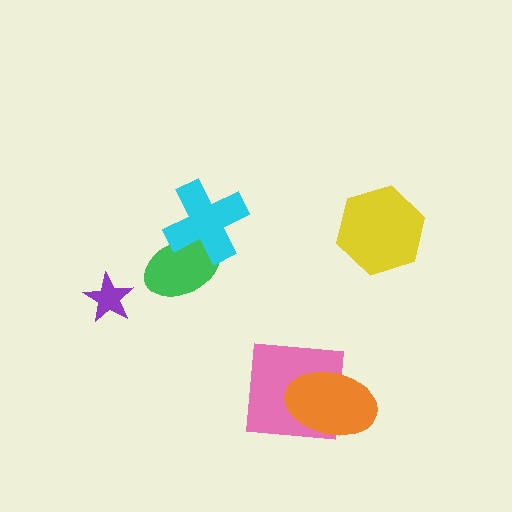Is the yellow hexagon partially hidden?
No, no other shape covers it.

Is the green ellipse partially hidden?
Yes, it is partially covered by another shape.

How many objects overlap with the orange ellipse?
1 object overlaps with the orange ellipse.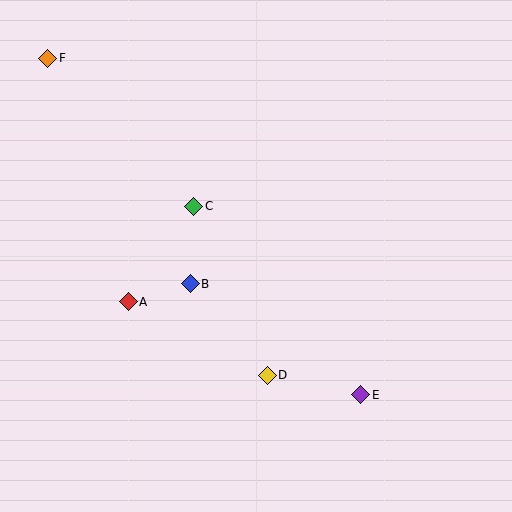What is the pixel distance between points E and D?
The distance between E and D is 95 pixels.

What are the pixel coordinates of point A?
Point A is at (128, 302).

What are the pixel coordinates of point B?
Point B is at (190, 284).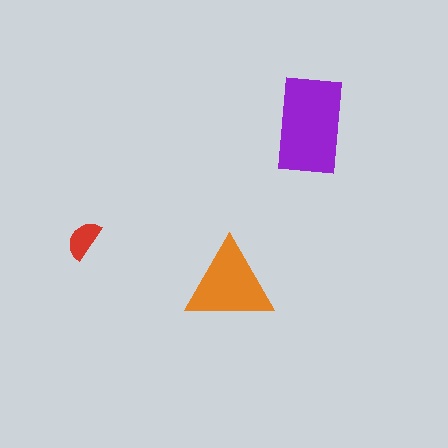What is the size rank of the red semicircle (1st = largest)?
3rd.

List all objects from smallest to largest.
The red semicircle, the orange triangle, the purple rectangle.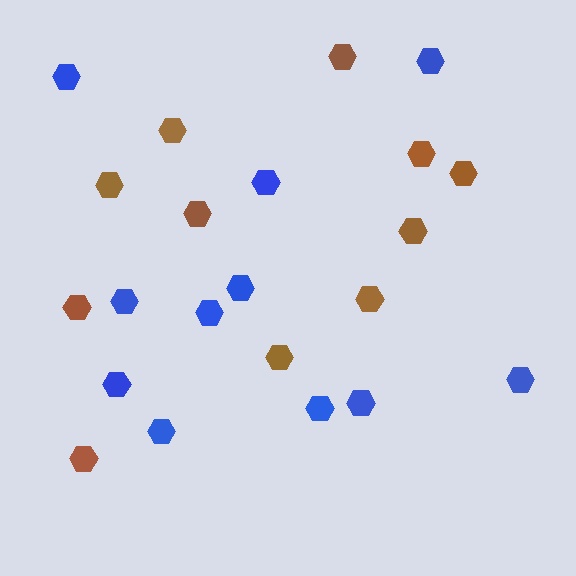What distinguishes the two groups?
There are 2 groups: one group of brown hexagons (11) and one group of blue hexagons (11).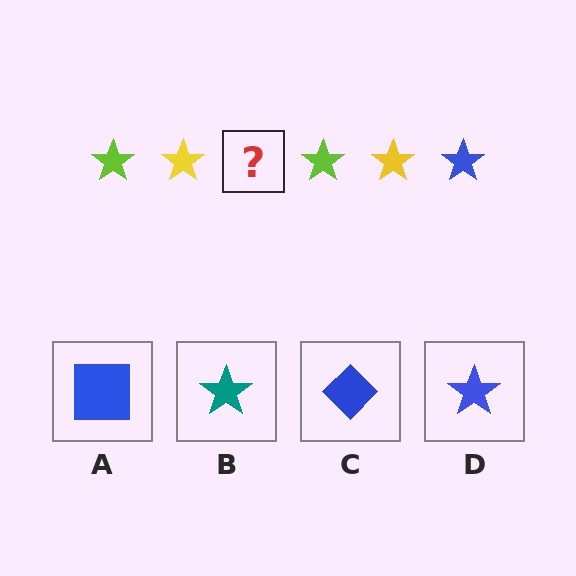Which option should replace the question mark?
Option D.